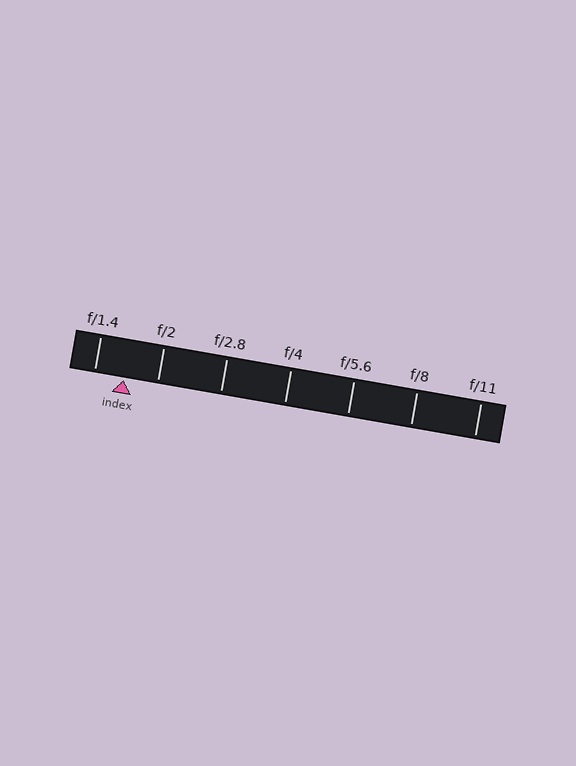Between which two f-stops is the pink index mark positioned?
The index mark is between f/1.4 and f/2.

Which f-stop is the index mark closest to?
The index mark is closest to f/1.4.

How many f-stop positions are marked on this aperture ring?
There are 7 f-stop positions marked.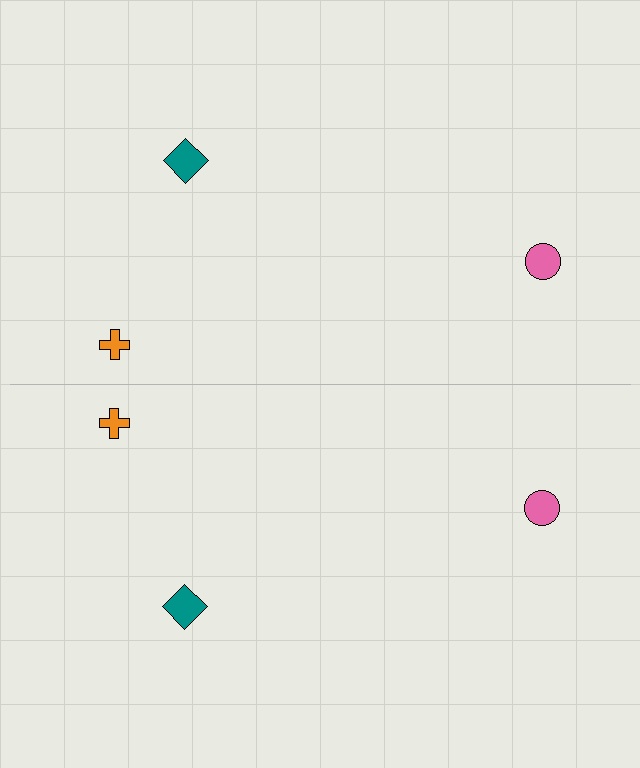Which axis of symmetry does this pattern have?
The pattern has a horizontal axis of symmetry running through the center of the image.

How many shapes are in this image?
There are 6 shapes in this image.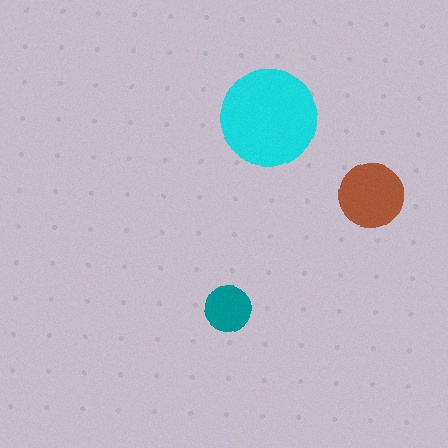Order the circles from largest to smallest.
the cyan one, the brown one, the teal one.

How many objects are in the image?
There are 3 objects in the image.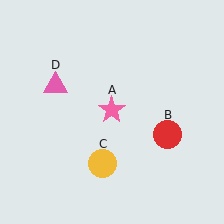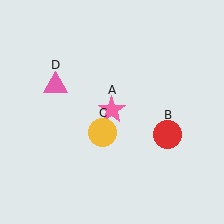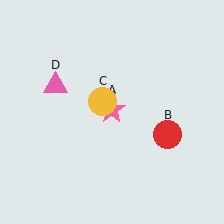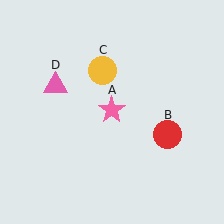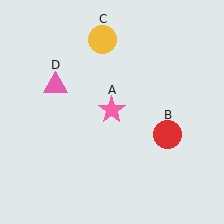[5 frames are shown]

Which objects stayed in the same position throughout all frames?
Pink star (object A) and red circle (object B) and pink triangle (object D) remained stationary.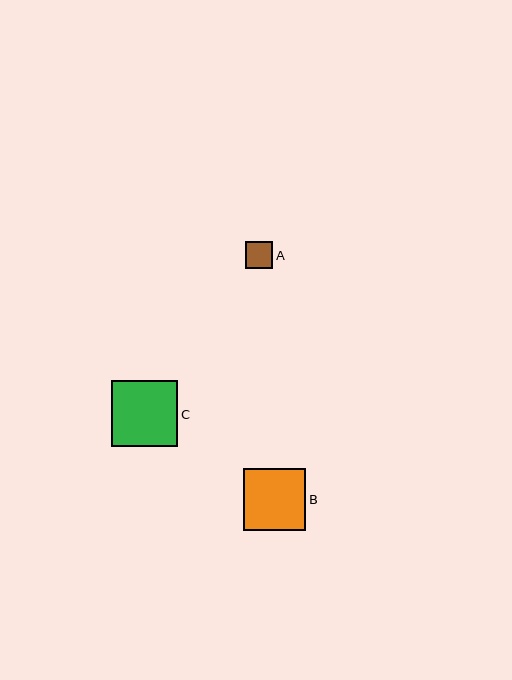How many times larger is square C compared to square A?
Square C is approximately 2.4 times the size of square A.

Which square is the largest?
Square C is the largest with a size of approximately 66 pixels.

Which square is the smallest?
Square A is the smallest with a size of approximately 27 pixels.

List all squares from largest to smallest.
From largest to smallest: C, B, A.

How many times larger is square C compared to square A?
Square C is approximately 2.4 times the size of square A.